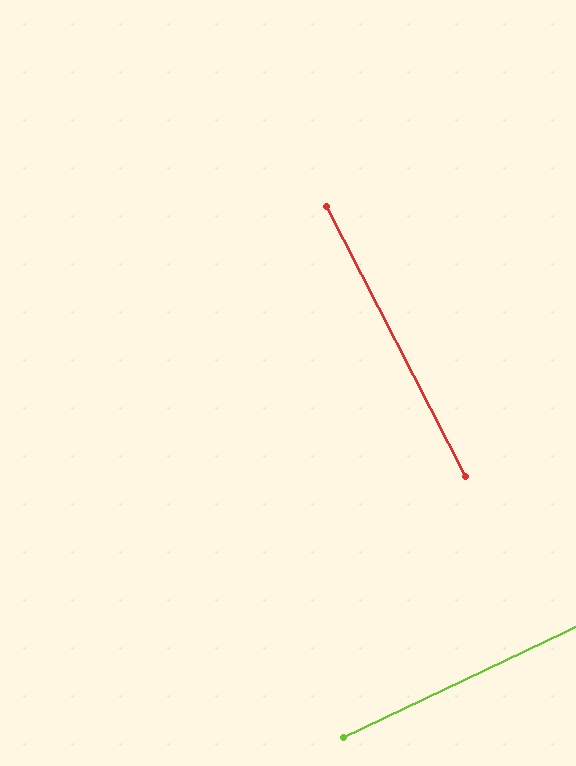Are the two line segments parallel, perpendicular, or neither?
Perpendicular — they meet at approximately 88°.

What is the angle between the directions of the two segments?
Approximately 88 degrees.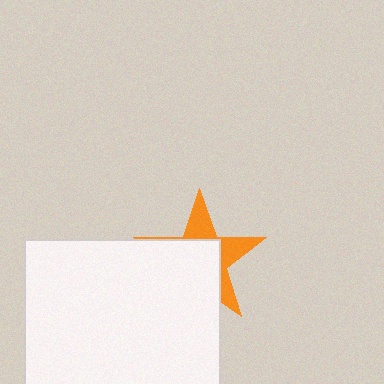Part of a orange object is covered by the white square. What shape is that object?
It is a star.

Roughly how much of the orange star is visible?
A small part of it is visible (roughly 39%).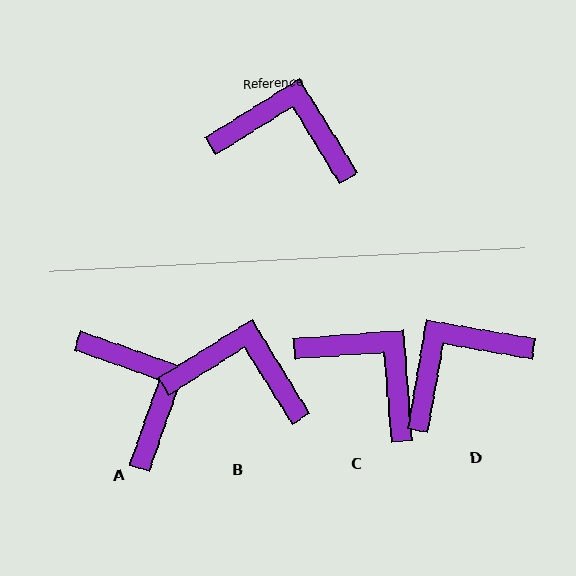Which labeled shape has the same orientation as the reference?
B.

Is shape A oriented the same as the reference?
No, it is off by about 51 degrees.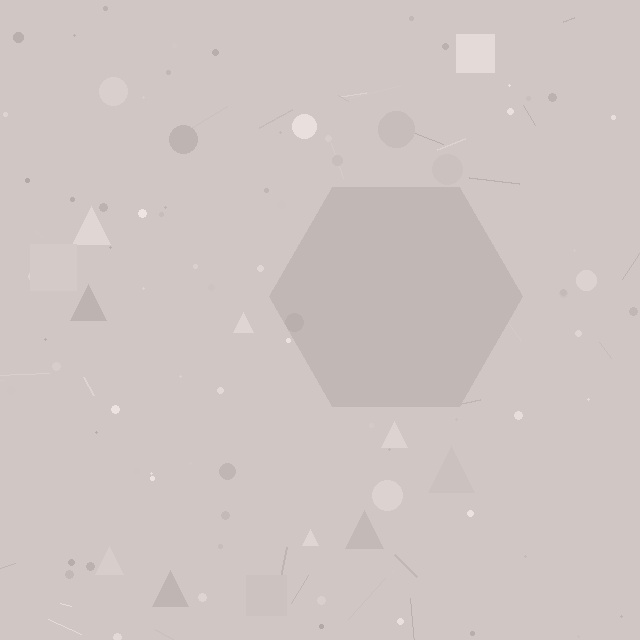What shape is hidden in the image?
A hexagon is hidden in the image.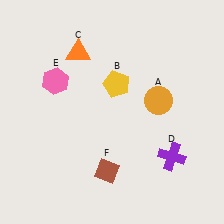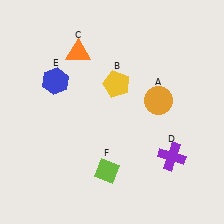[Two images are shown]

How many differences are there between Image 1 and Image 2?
There are 2 differences between the two images.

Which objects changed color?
E changed from pink to blue. F changed from brown to lime.